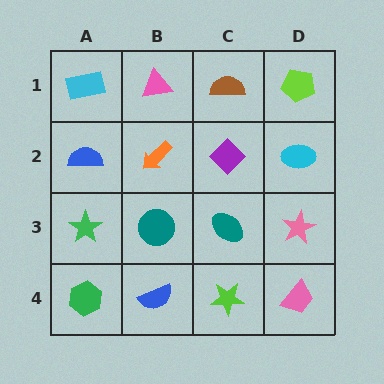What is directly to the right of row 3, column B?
A teal ellipse.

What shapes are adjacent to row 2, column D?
A lime pentagon (row 1, column D), a pink star (row 3, column D), a purple diamond (row 2, column C).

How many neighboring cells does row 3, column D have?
3.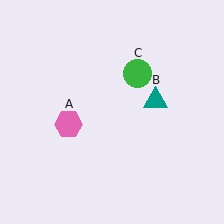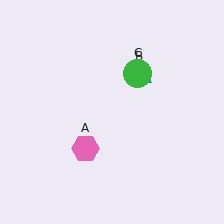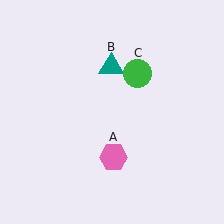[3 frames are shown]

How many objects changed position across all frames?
2 objects changed position: pink hexagon (object A), teal triangle (object B).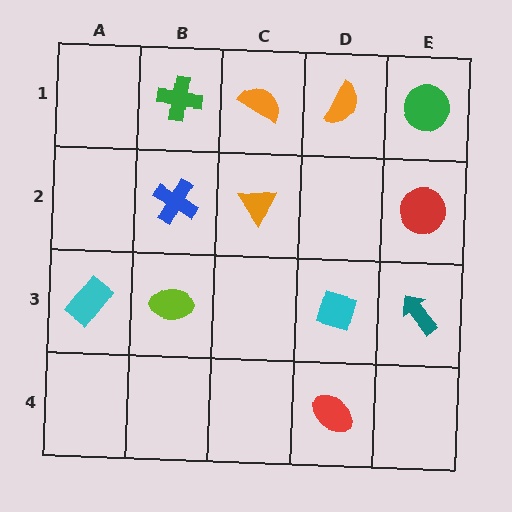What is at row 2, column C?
An orange triangle.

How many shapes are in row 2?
3 shapes.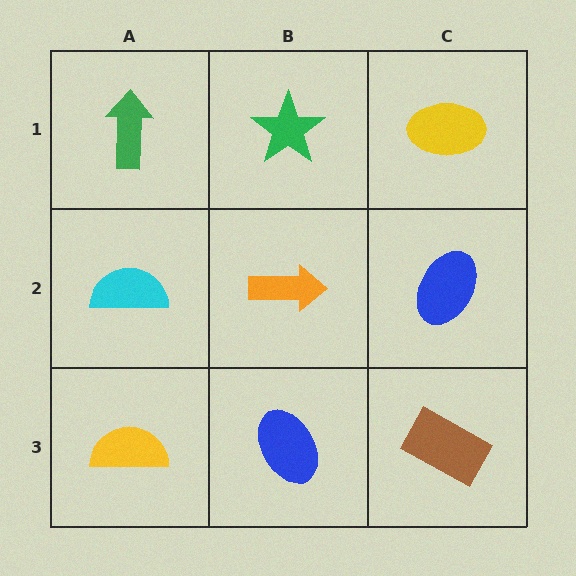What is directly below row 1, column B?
An orange arrow.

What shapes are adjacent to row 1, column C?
A blue ellipse (row 2, column C), a green star (row 1, column B).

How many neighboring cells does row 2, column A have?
3.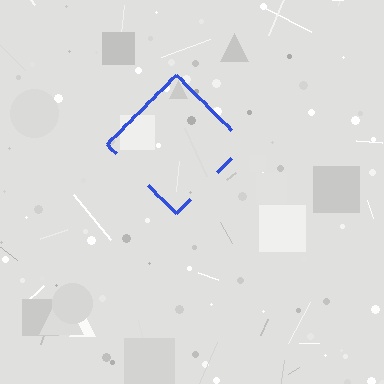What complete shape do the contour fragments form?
The contour fragments form a diamond.